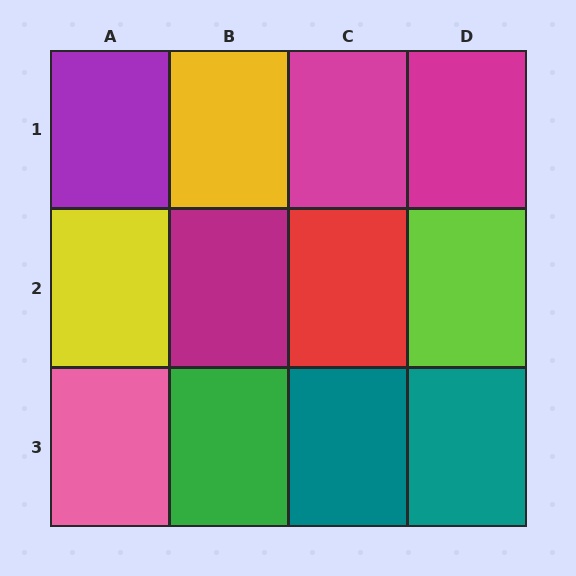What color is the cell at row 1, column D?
Magenta.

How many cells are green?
1 cell is green.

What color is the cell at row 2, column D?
Lime.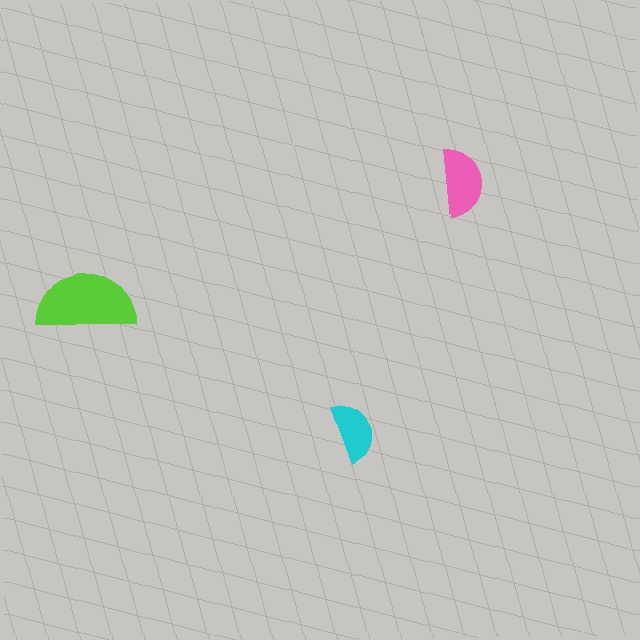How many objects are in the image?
There are 3 objects in the image.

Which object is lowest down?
The cyan semicircle is bottommost.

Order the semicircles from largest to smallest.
the lime one, the pink one, the cyan one.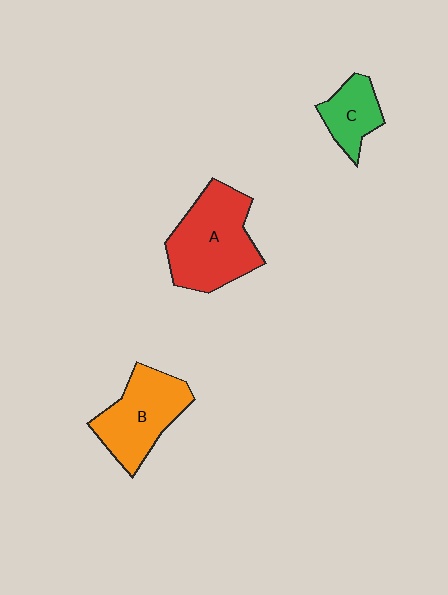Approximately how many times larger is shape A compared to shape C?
Approximately 2.2 times.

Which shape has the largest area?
Shape A (red).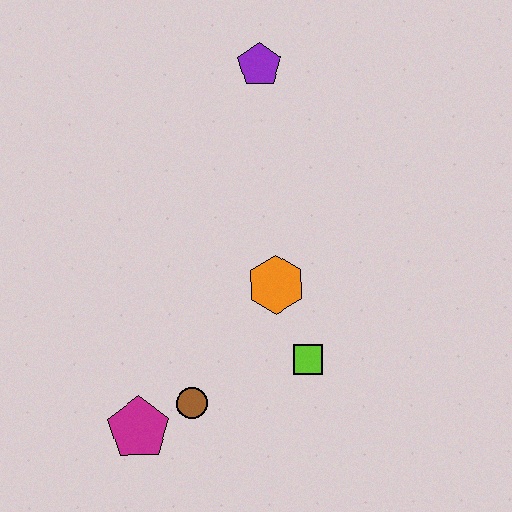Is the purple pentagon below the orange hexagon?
No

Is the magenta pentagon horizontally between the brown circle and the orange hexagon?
No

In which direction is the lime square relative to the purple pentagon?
The lime square is below the purple pentagon.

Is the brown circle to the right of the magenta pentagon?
Yes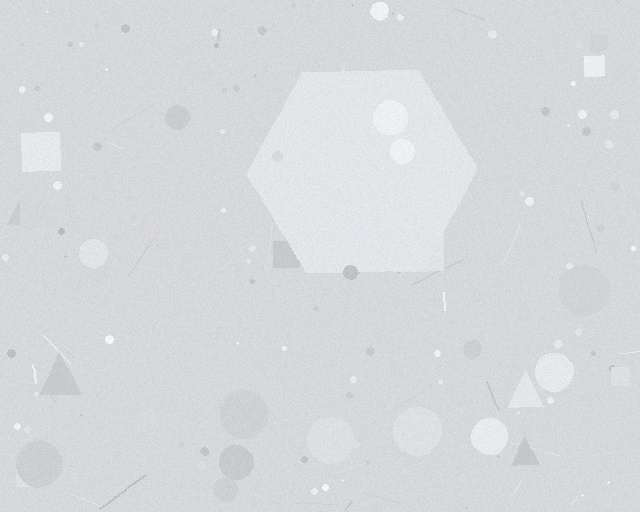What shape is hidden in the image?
A hexagon is hidden in the image.